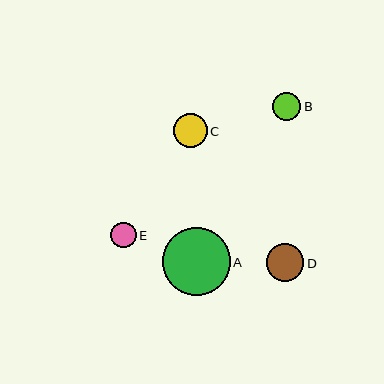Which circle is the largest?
Circle A is the largest with a size of approximately 67 pixels.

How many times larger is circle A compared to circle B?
Circle A is approximately 2.4 times the size of circle B.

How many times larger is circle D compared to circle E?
Circle D is approximately 1.5 times the size of circle E.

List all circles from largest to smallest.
From largest to smallest: A, D, C, B, E.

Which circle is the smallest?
Circle E is the smallest with a size of approximately 25 pixels.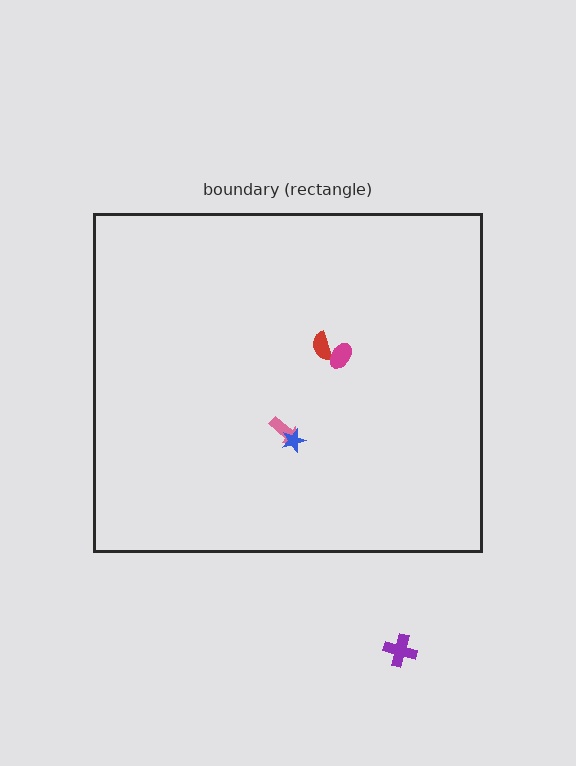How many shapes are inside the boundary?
4 inside, 1 outside.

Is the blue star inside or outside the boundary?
Inside.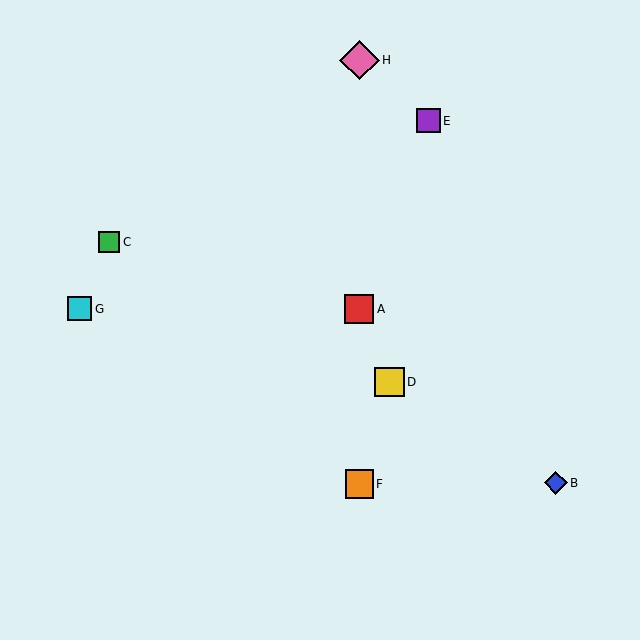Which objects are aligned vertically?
Objects A, F, H are aligned vertically.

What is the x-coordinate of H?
Object H is at x≈359.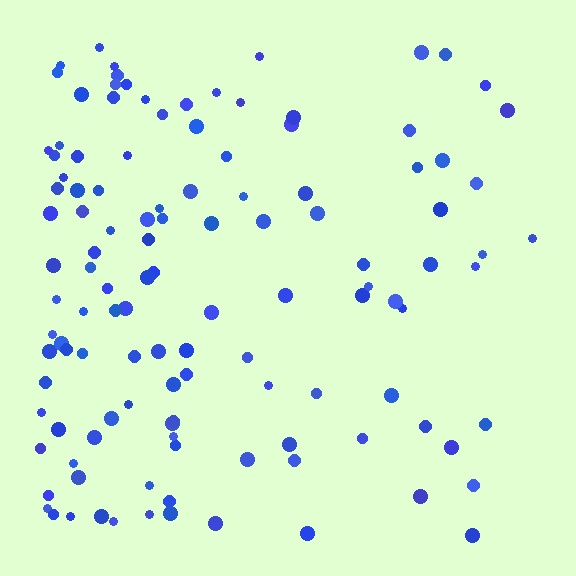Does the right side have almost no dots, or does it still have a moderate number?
Still a moderate number, just noticeably fewer than the left.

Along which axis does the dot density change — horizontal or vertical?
Horizontal.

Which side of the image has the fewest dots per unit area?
The right.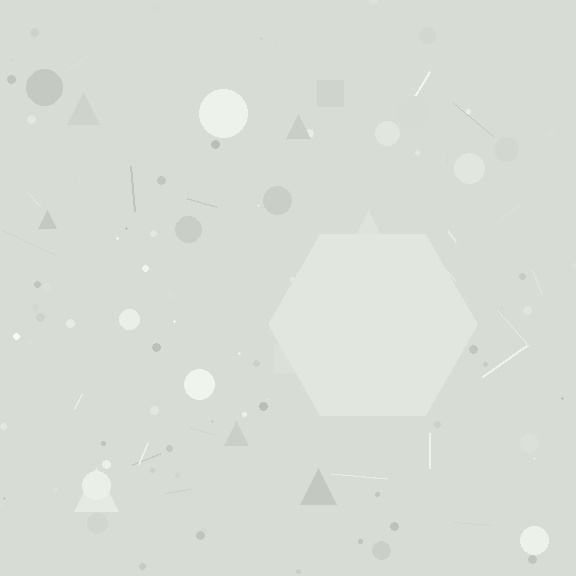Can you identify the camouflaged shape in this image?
The camouflaged shape is a hexagon.